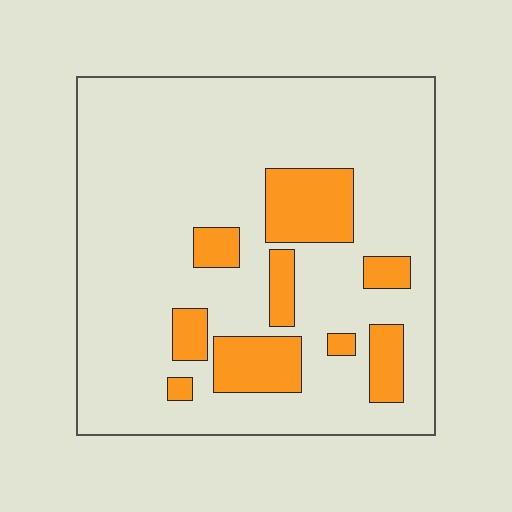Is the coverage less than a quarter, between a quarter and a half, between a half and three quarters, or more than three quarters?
Less than a quarter.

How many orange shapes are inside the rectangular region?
9.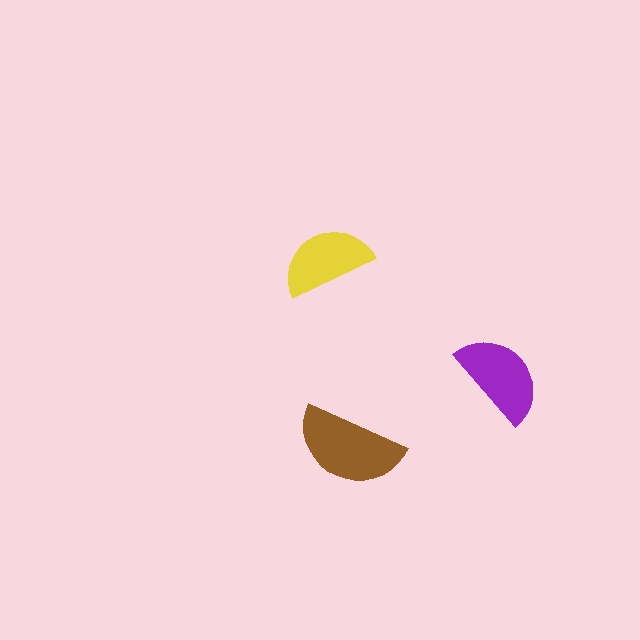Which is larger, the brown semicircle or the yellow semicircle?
The brown one.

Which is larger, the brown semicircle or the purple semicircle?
The brown one.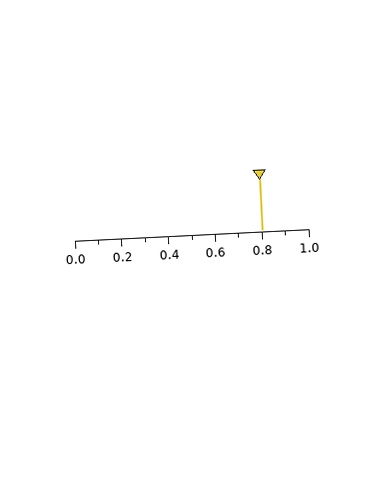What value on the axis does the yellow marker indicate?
The marker indicates approximately 0.8.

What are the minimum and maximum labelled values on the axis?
The axis runs from 0.0 to 1.0.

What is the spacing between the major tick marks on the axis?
The major ticks are spaced 0.2 apart.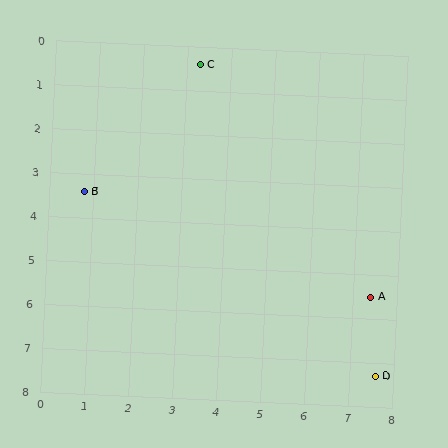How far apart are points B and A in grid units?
Points B and A are about 6.9 grid units apart.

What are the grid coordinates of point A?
Point A is at approximately (7.4, 5.5).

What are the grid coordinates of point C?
Point C is at approximately (3.3, 0.4).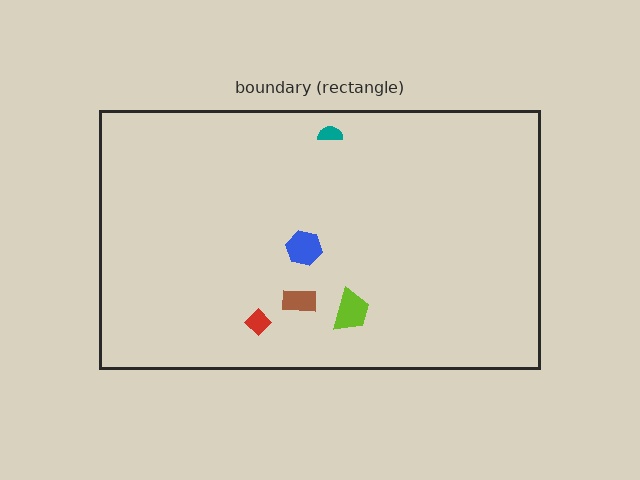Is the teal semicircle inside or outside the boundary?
Inside.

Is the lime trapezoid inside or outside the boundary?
Inside.